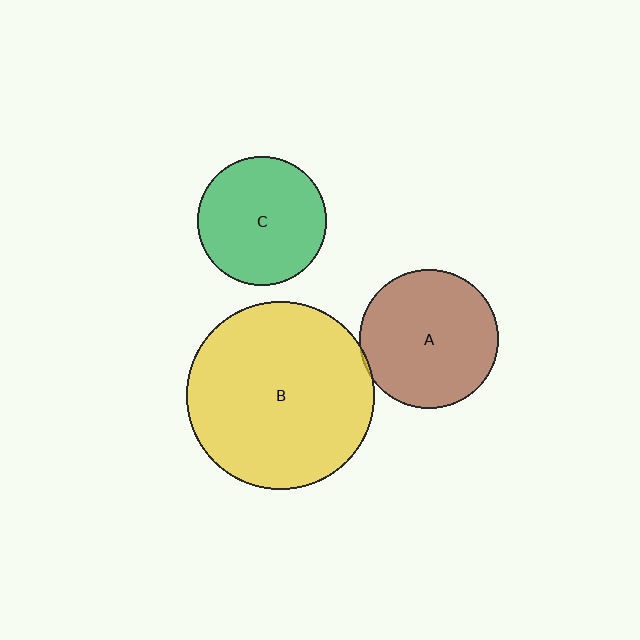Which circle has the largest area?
Circle B (yellow).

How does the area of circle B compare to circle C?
Approximately 2.1 times.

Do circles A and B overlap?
Yes.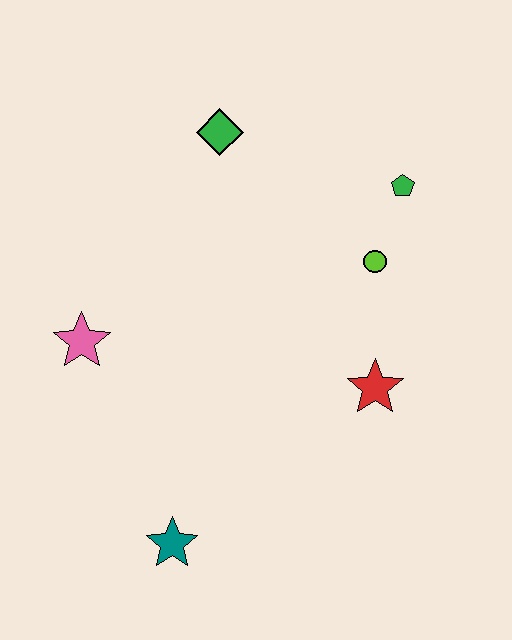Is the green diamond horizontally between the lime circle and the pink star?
Yes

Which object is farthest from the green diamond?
The teal star is farthest from the green diamond.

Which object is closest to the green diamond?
The green pentagon is closest to the green diamond.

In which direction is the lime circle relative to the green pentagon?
The lime circle is below the green pentagon.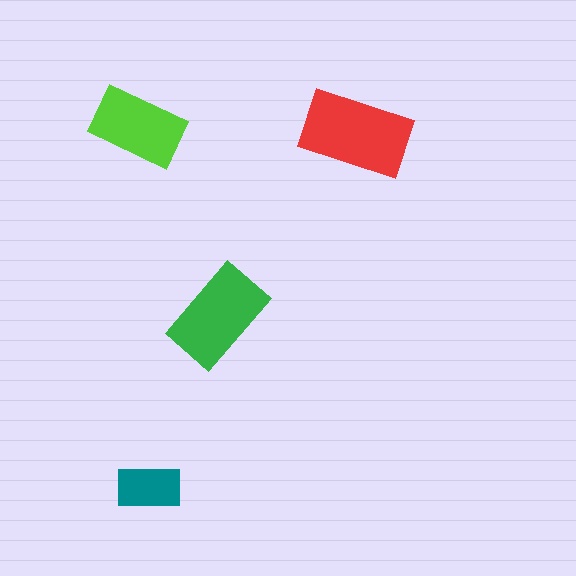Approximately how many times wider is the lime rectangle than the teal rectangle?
About 1.5 times wider.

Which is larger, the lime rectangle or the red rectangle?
The red one.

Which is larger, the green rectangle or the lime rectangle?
The green one.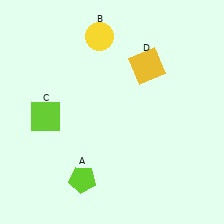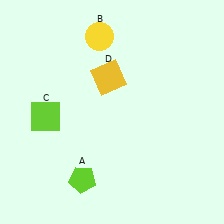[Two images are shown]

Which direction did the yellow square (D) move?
The yellow square (D) moved left.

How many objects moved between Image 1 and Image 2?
1 object moved between the two images.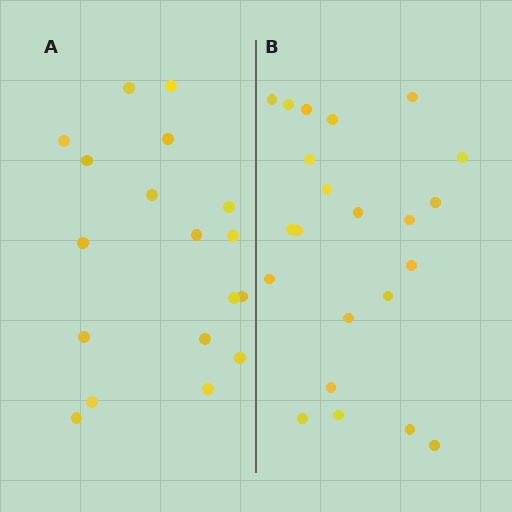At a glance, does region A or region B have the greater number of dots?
Region B (the right region) has more dots.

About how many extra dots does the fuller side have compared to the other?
Region B has about 4 more dots than region A.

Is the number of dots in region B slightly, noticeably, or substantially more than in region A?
Region B has only slightly more — the two regions are fairly close. The ratio is roughly 1.2 to 1.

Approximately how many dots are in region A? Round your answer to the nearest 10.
About 20 dots. (The exact count is 18, which rounds to 20.)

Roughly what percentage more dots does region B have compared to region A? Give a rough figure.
About 20% more.